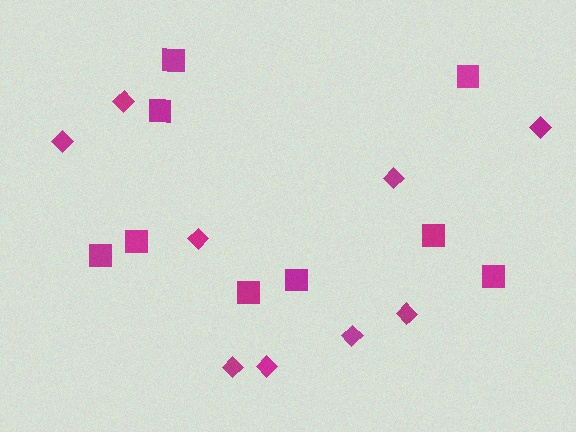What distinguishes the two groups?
There are 2 groups: one group of squares (9) and one group of diamonds (9).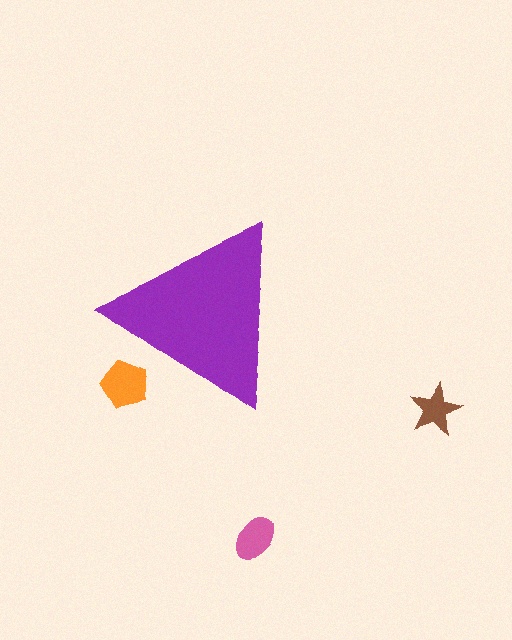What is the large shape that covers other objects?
A purple triangle.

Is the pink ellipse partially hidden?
No, the pink ellipse is fully visible.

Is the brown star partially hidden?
No, the brown star is fully visible.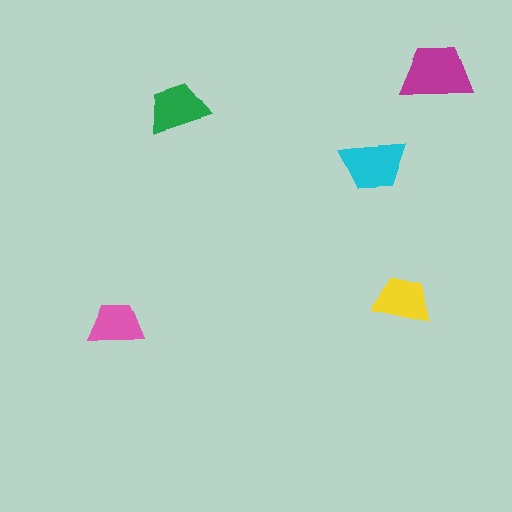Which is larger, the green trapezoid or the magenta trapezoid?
The magenta one.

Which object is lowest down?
The pink trapezoid is bottommost.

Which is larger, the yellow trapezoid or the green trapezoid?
The green one.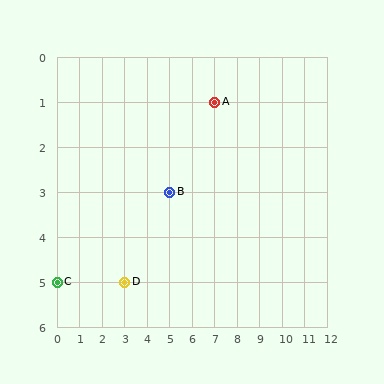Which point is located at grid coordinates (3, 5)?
Point D is at (3, 5).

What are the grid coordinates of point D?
Point D is at grid coordinates (3, 5).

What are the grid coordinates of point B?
Point B is at grid coordinates (5, 3).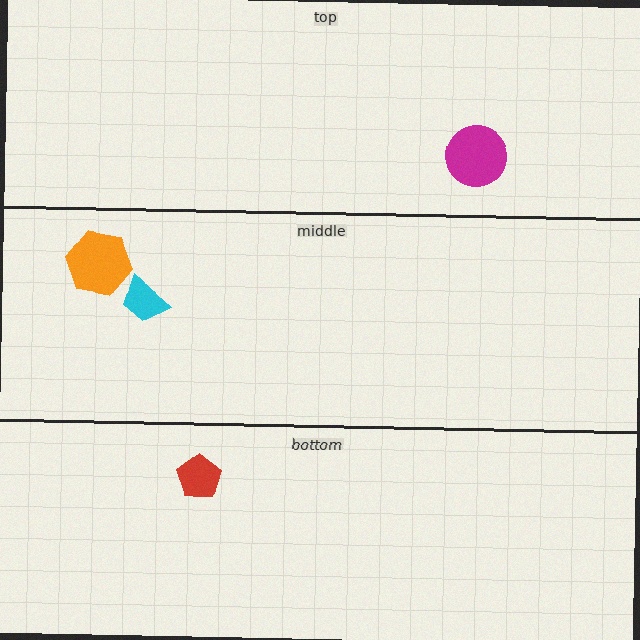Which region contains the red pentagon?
The bottom region.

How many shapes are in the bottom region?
1.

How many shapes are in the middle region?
2.